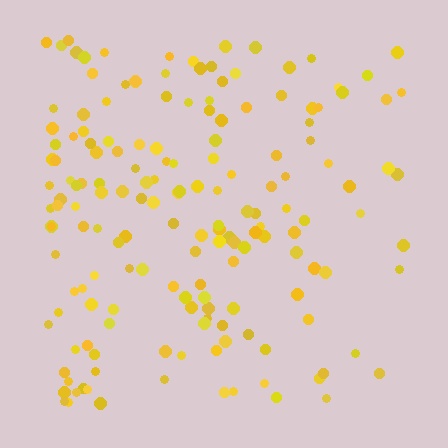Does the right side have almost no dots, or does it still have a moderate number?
Still a moderate number, just noticeably fewer than the left.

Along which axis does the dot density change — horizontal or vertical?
Horizontal.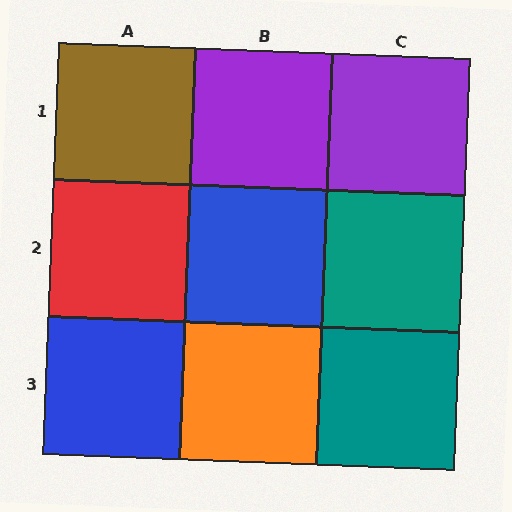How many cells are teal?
2 cells are teal.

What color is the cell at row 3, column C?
Teal.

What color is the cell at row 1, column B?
Purple.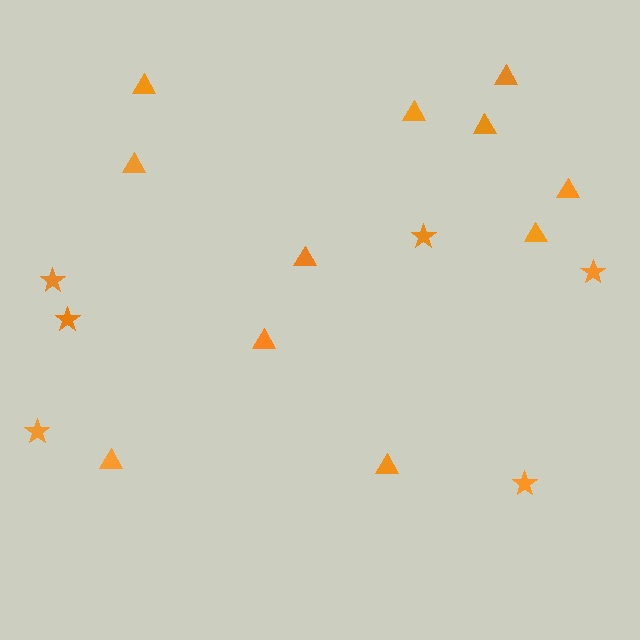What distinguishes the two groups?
There are 2 groups: one group of triangles (11) and one group of stars (6).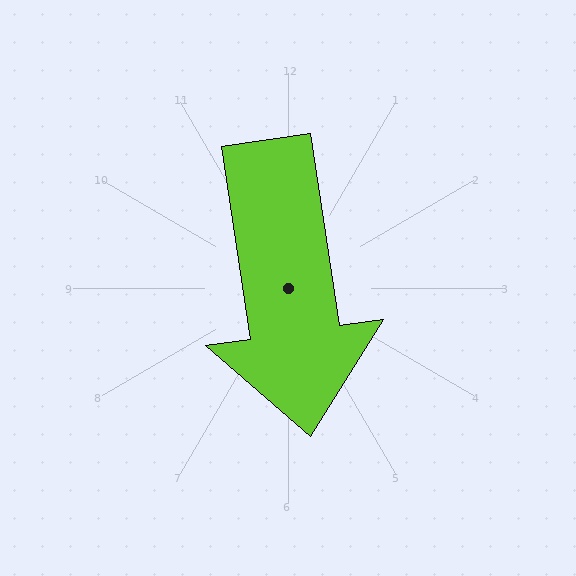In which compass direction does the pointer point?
South.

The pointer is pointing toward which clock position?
Roughly 6 o'clock.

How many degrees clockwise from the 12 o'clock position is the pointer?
Approximately 172 degrees.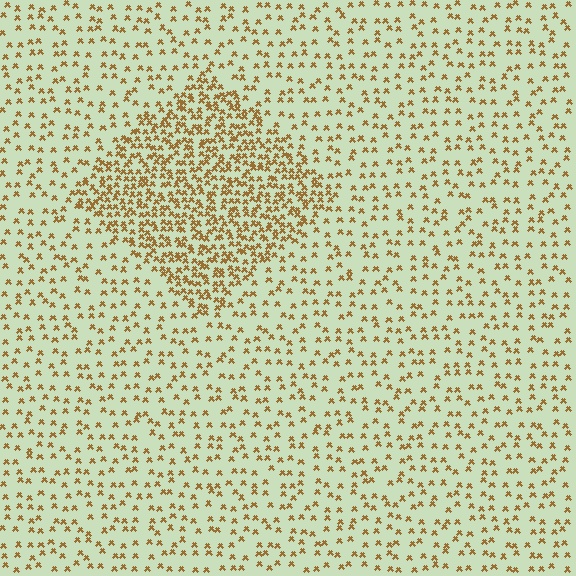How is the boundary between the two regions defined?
The boundary is defined by a change in element density (approximately 2.5x ratio). All elements are the same color, size, and shape.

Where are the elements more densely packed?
The elements are more densely packed inside the diamond boundary.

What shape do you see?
I see a diamond.